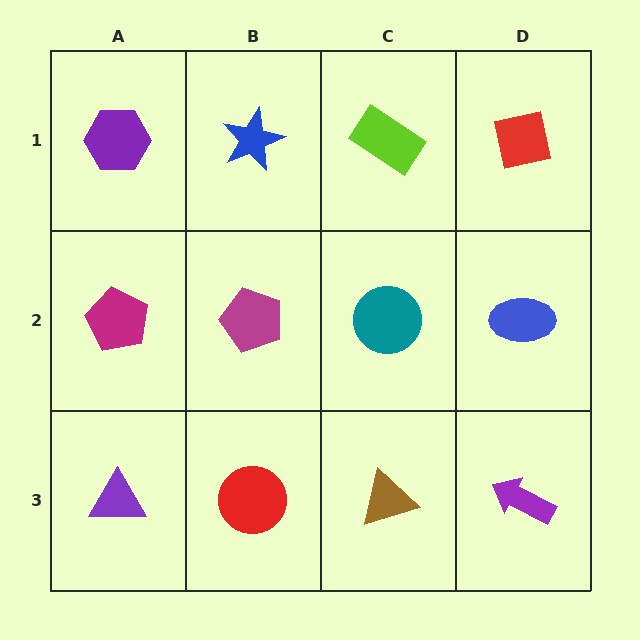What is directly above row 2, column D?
A red square.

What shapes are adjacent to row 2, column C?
A lime rectangle (row 1, column C), a brown triangle (row 3, column C), a magenta pentagon (row 2, column B), a blue ellipse (row 2, column D).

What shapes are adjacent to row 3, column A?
A magenta pentagon (row 2, column A), a red circle (row 3, column B).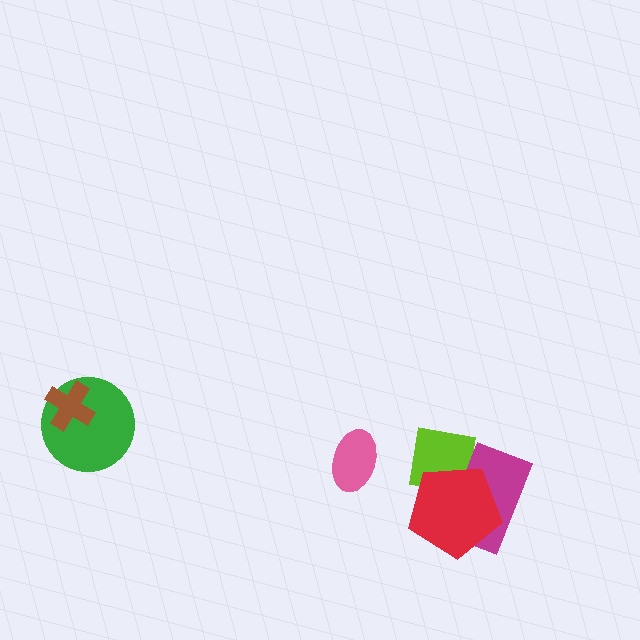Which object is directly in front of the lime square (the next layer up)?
The magenta rectangle is directly in front of the lime square.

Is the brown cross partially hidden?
No, no other shape covers it.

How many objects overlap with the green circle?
1 object overlaps with the green circle.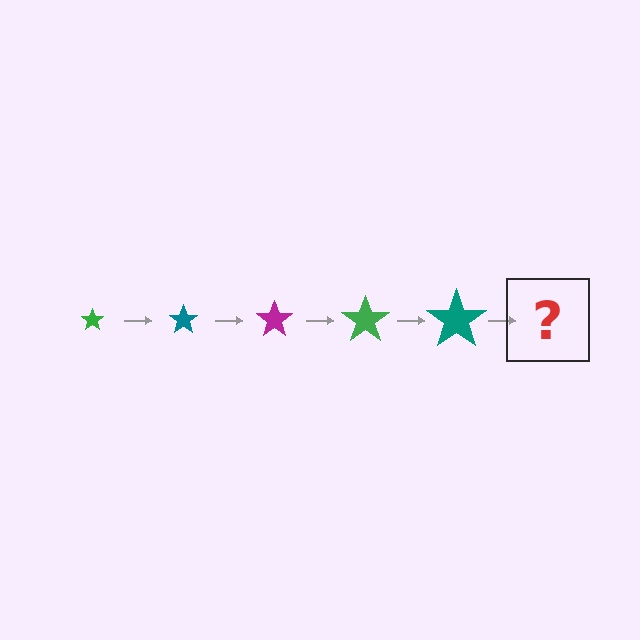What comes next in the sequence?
The next element should be a magenta star, larger than the previous one.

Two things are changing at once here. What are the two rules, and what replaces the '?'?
The two rules are that the star grows larger each step and the color cycles through green, teal, and magenta. The '?' should be a magenta star, larger than the previous one.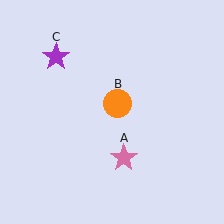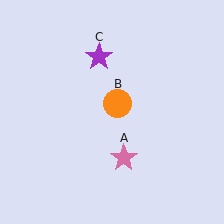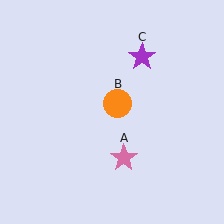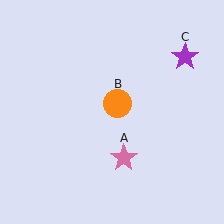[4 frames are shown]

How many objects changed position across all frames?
1 object changed position: purple star (object C).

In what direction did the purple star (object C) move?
The purple star (object C) moved right.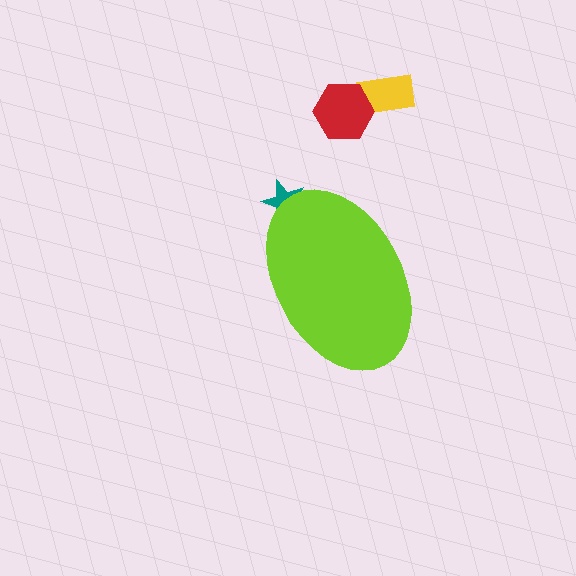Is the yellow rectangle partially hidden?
No, the yellow rectangle is fully visible.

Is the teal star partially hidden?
Yes, the teal star is partially hidden behind the lime ellipse.